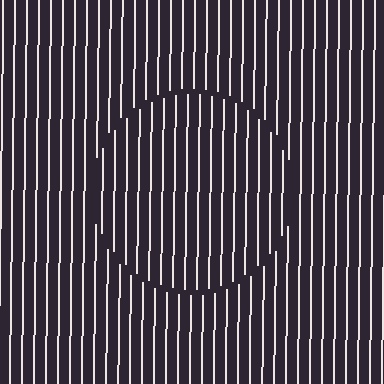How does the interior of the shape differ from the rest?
The interior of the shape contains the same grating, shifted by half a period — the contour is defined by the phase discontinuity where line-ends from the inner and outer gratings abut.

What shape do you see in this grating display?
An illusory circle. The interior of the shape contains the same grating, shifted by half a period — the contour is defined by the phase discontinuity where line-ends from the inner and outer gratings abut.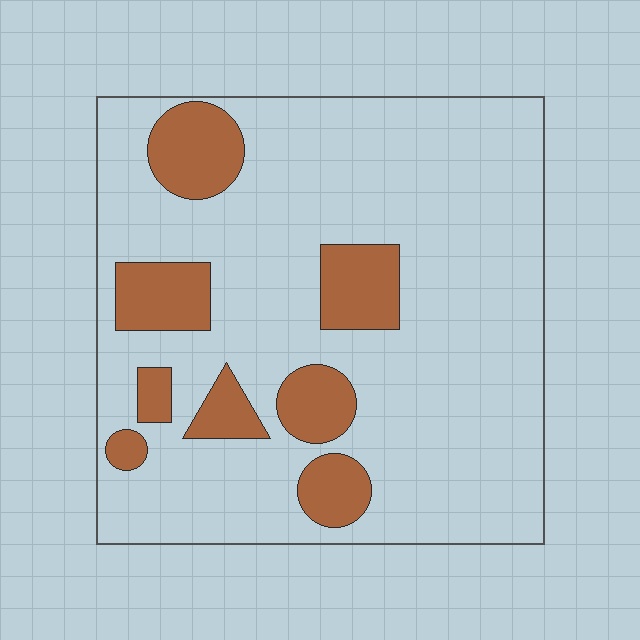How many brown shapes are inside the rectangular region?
8.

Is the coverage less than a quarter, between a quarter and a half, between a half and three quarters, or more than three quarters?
Less than a quarter.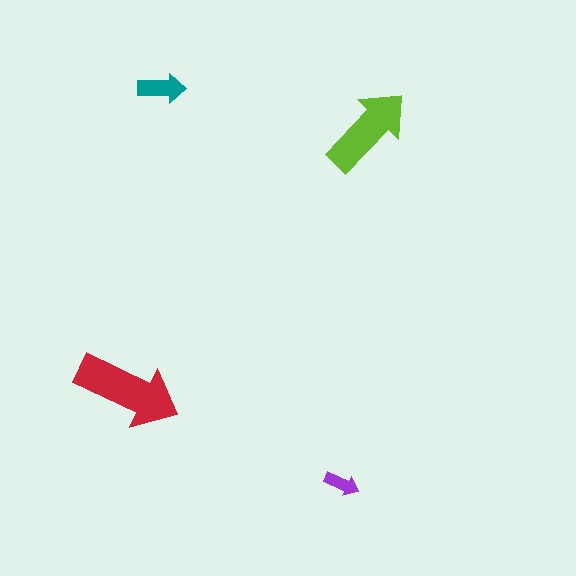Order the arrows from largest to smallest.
the red one, the lime one, the teal one, the purple one.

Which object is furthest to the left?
The red arrow is leftmost.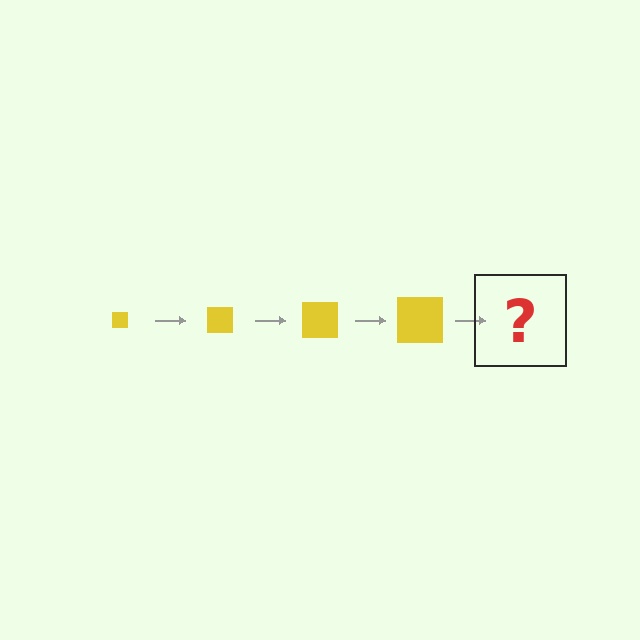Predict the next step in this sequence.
The next step is a yellow square, larger than the previous one.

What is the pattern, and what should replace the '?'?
The pattern is that the square gets progressively larger each step. The '?' should be a yellow square, larger than the previous one.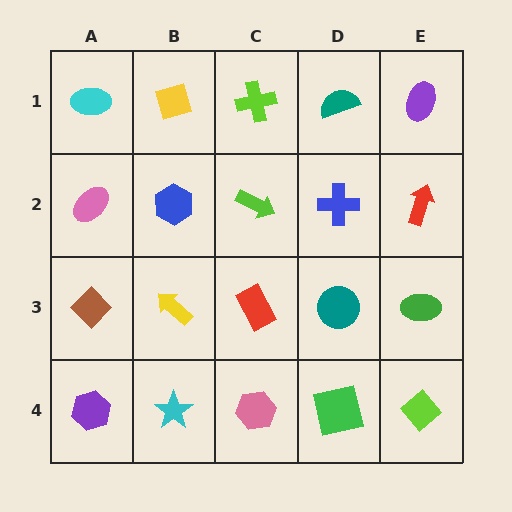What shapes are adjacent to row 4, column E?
A green ellipse (row 3, column E), a green square (row 4, column D).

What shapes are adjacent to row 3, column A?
A pink ellipse (row 2, column A), a purple hexagon (row 4, column A), a yellow arrow (row 3, column B).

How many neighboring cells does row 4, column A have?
2.